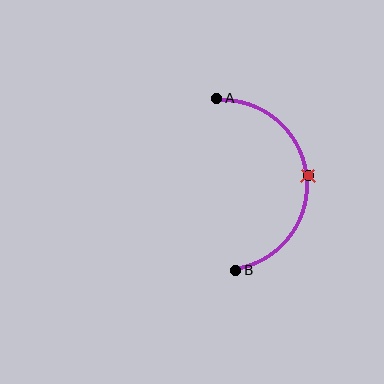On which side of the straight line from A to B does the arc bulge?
The arc bulges to the right of the straight line connecting A and B.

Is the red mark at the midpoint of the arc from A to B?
Yes. The red mark lies on the arc at equal arc-length from both A and B — it is the arc midpoint.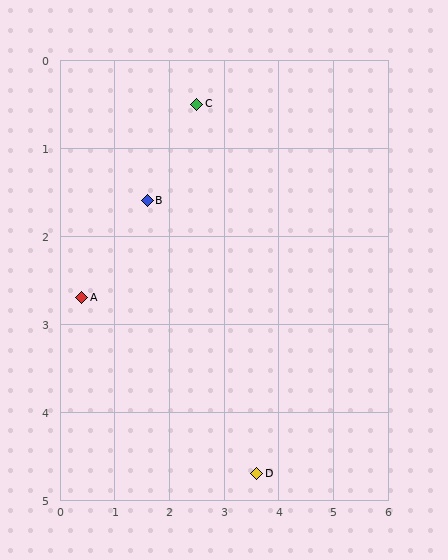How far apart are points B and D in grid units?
Points B and D are about 3.7 grid units apart.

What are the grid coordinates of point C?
Point C is at approximately (2.5, 0.5).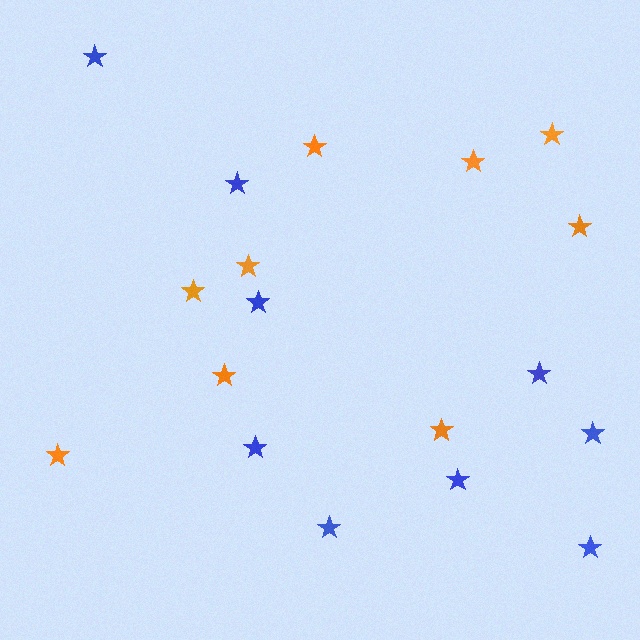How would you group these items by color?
There are 2 groups: one group of orange stars (9) and one group of blue stars (9).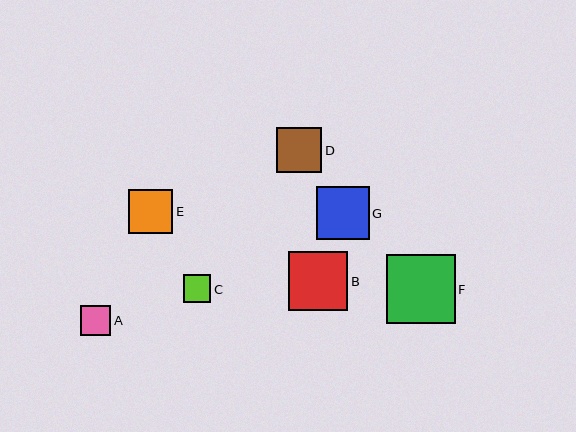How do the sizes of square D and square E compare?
Square D and square E are approximately the same size.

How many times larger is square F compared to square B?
Square F is approximately 1.2 times the size of square B.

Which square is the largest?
Square F is the largest with a size of approximately 69 pixels.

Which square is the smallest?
Square C is the smallest with a size of approximately 27 pixels.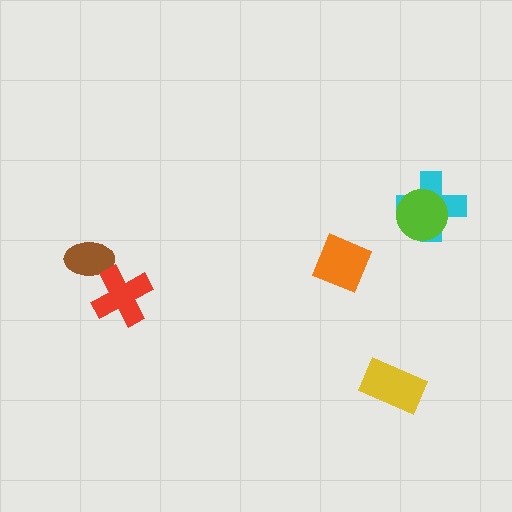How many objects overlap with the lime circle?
1 object overlaps with the lime circle.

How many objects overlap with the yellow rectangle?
0 objects overlap with the yellow rectangle.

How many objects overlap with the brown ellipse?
1 object overlaps with the brown ellipse.